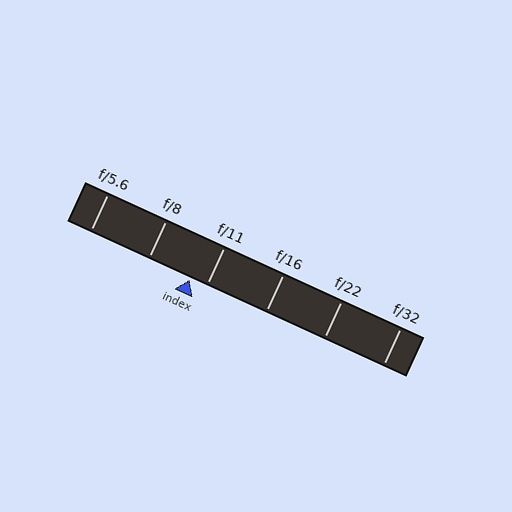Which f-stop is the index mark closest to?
The index mark is closest to f/11.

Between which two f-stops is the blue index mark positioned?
The index mark is between f/8 and f/11.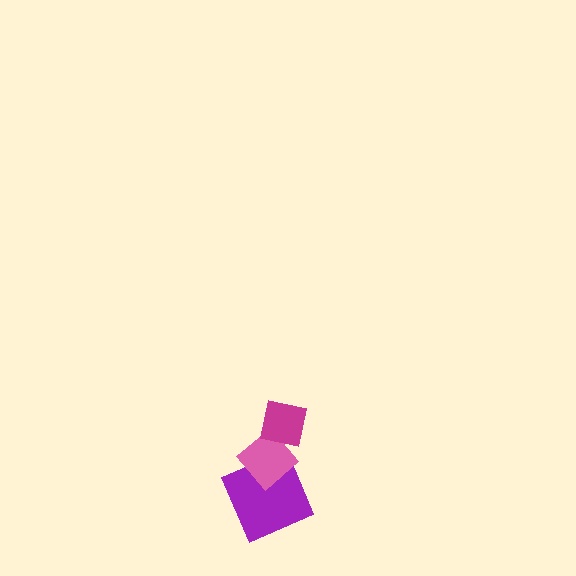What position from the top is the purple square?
The purple square is 3rd from the top.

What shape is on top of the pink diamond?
The magenta square is on top of the pink diamond.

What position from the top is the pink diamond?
The pink diamond is 2nd from the top.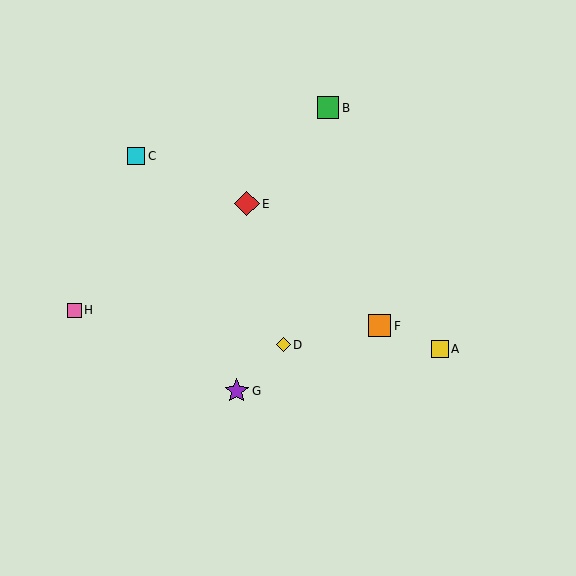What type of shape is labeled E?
Shape E is a red diamond.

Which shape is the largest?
The red diamond (labeled E) is the largest.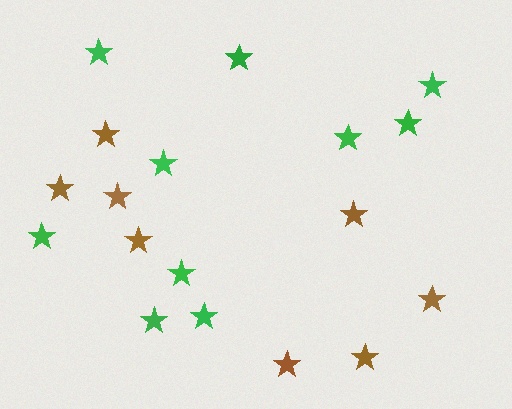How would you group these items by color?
There are 2 groups: one group of brown stars (8) and one group of green stars (10).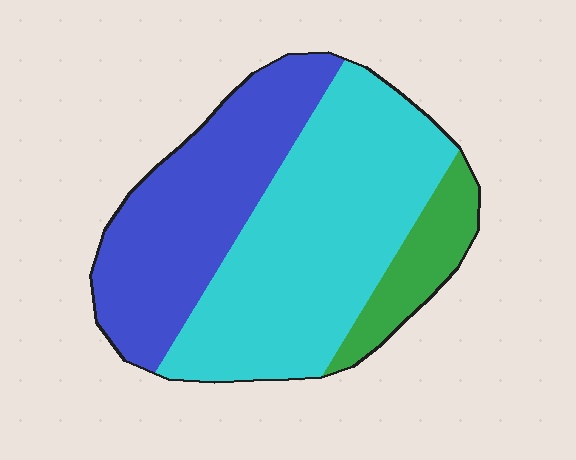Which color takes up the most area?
Cyan, at roughly 50%.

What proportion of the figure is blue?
Blue takes up about three eighths (3/8) of the figure.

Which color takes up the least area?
Green, at roughly 10%.